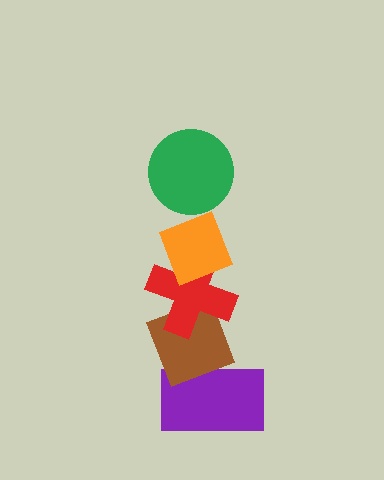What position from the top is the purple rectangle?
The purple rectangle is 5th from the top.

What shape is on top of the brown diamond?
The red cross is on top of the brown diamond.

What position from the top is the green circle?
The green circle is 1st from the top.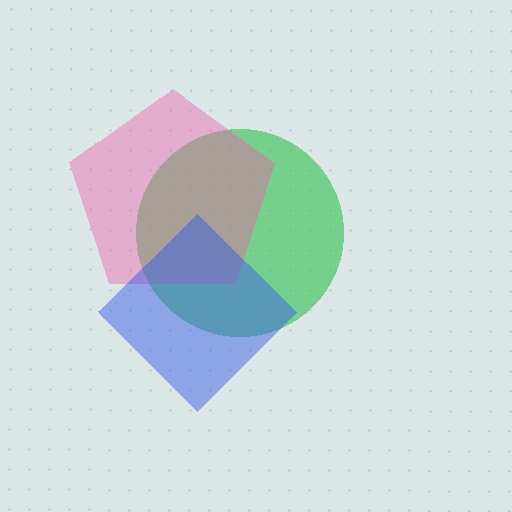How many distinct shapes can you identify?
There are 3 distinct shapes: a green circle, a pink pentagon, a blue diamond.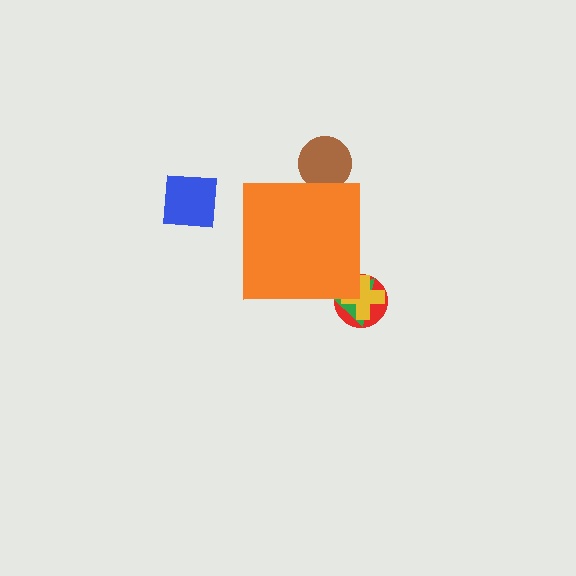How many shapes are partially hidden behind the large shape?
4 shapes are partially hidden.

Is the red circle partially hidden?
Yes, the red circle is partially hidden behind the orange square.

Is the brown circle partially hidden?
Yes, the brown circle is partially hidden behind the orange square.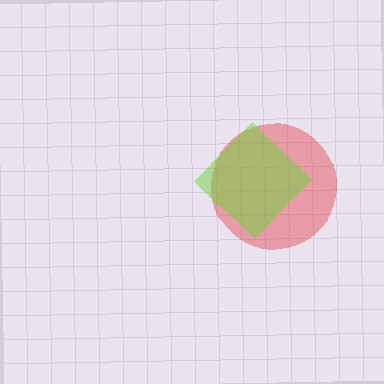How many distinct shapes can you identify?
There are 2 distinct shapes: a red circle, a lime diamond.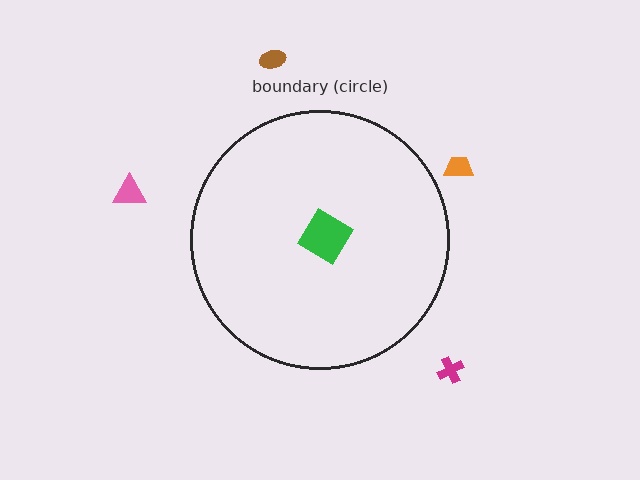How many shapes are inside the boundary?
1 inside, 4 outside.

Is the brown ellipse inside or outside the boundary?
Outside.